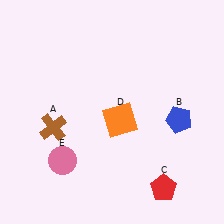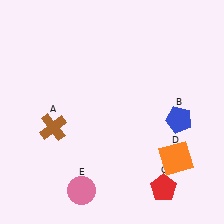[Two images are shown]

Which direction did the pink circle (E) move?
The pink circle (E) moved down.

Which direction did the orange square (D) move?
The orange square (D) moved right.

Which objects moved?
The objects that moved are: the orange square (D), the pink circle (E).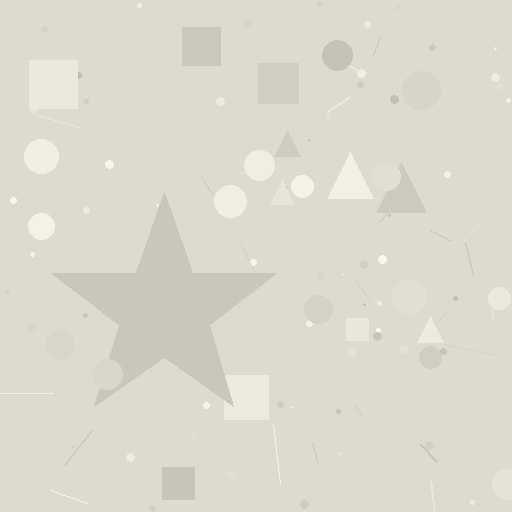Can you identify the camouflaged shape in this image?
The camouflaged shape is a star.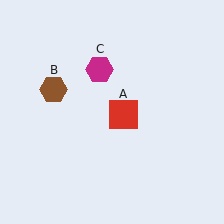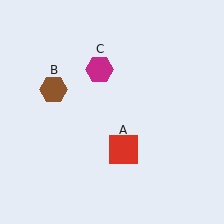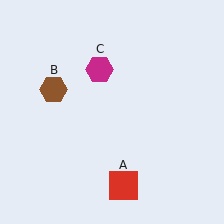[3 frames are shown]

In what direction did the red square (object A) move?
The red square (object A) moved down.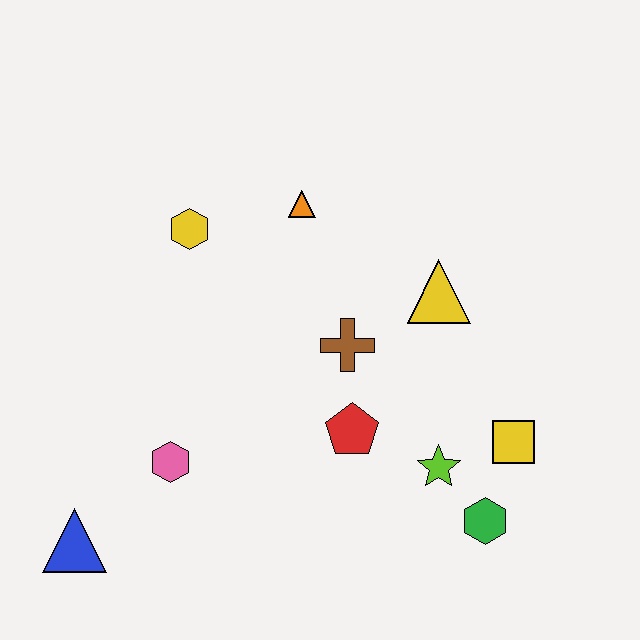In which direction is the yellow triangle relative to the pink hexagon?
The yellow triangle is to the right of the pink hexagon.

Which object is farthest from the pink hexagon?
The yellow square is farthest from the pink hexagon.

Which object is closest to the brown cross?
The red pentagon is closest to the brown cross.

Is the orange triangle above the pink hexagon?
Yes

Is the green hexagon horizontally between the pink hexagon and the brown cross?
No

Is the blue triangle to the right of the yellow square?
No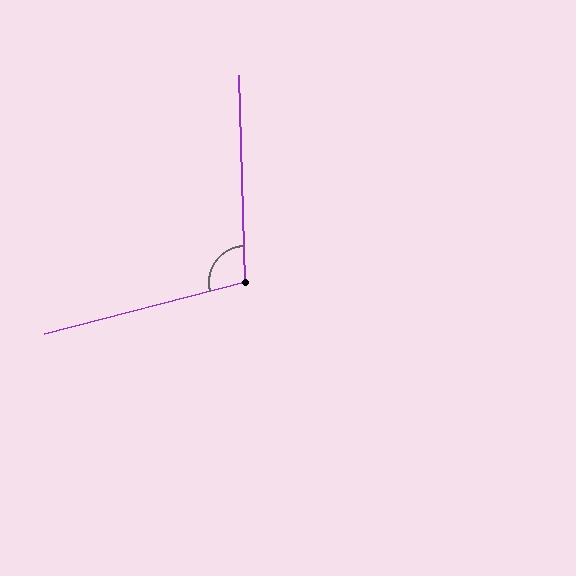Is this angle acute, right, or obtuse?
It is obtuse.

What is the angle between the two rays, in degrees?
Approximately 103 degrees.